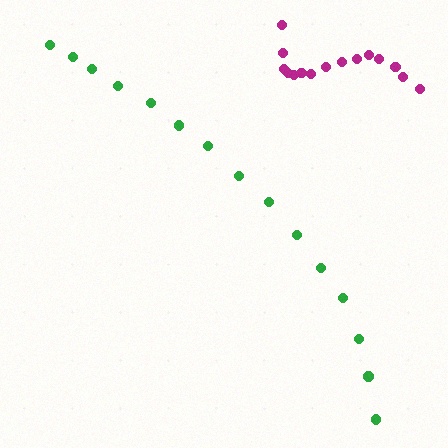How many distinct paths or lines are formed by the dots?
There are 2 distinct paths.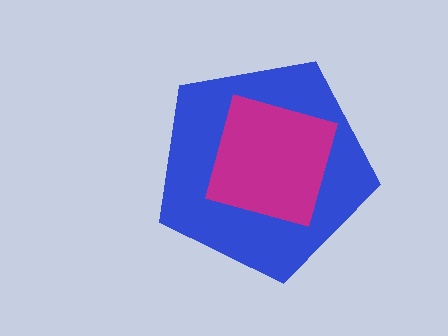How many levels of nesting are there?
2.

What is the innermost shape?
The magenta diamond.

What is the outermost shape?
The blue pentagon.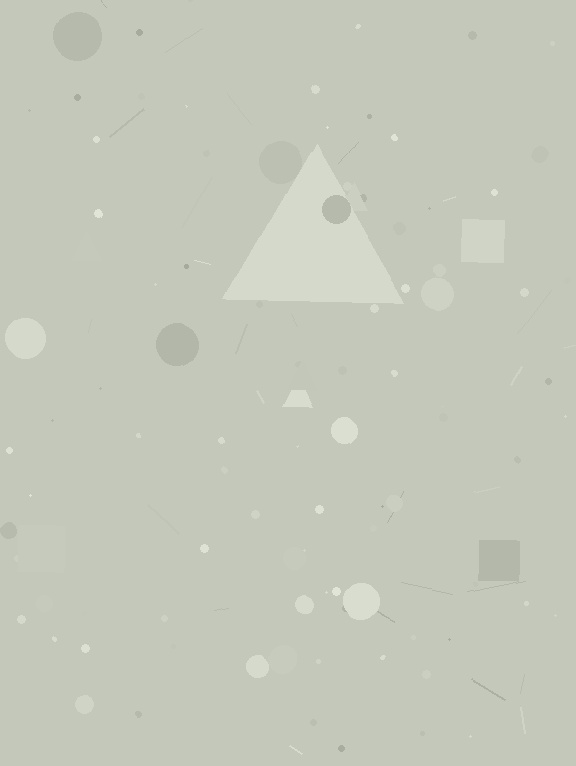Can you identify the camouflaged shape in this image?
The camouflaged shape is a triangle.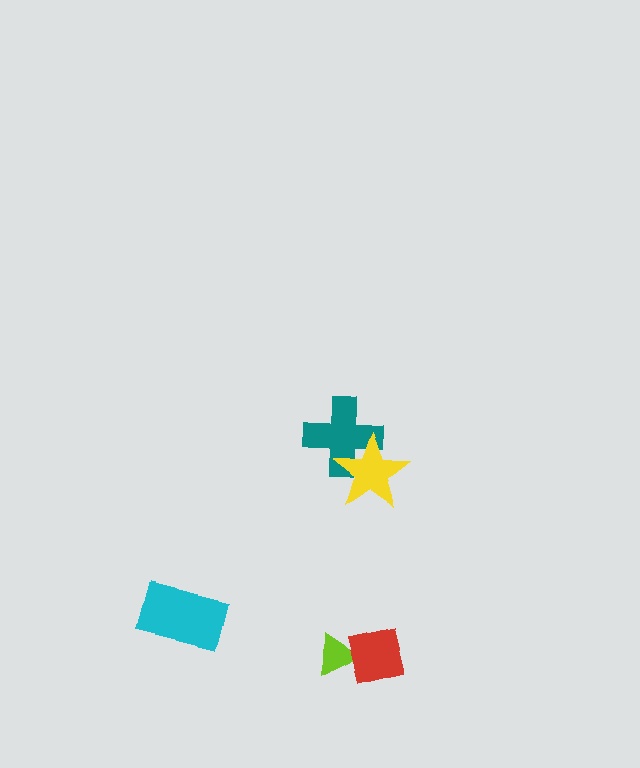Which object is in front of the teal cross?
The yellow star is in front of the teal cross.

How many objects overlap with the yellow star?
1 object overlaps with the yellow star.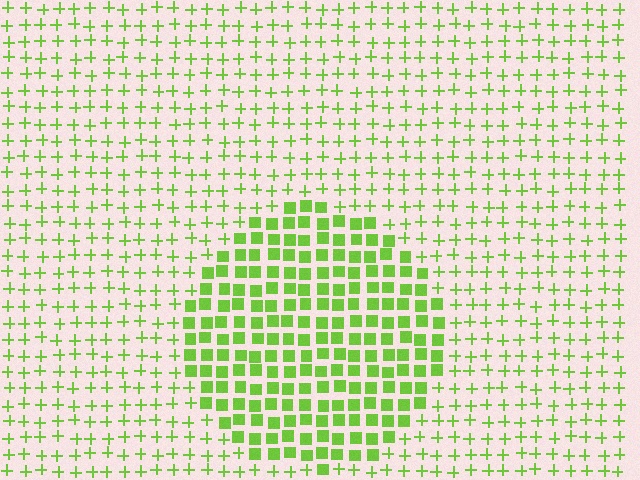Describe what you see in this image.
The image is filled with small lime elements arranged in a uniform grid. A circle-shaped region contains squares, while the surrounding area contains plus signs. The boundary is defined purely by the change in element shape.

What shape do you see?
I see a circle.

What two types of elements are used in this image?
The image uses squares inside the circle region and plus signs outside it.